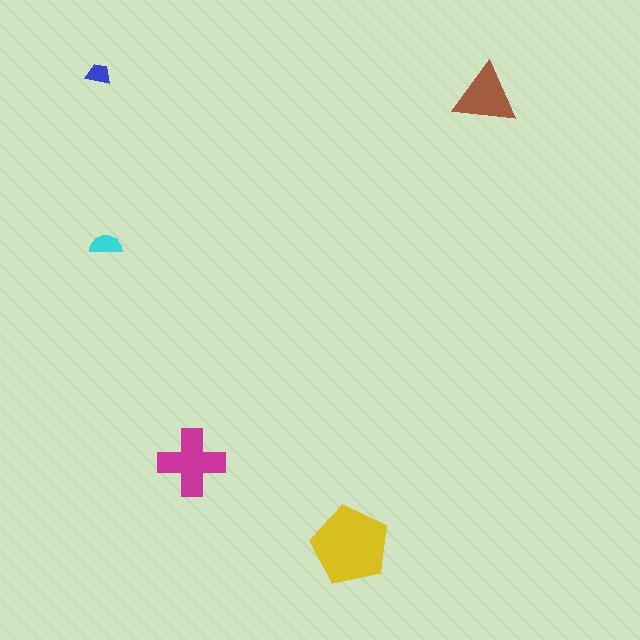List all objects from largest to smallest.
The yellow pentagon, the magenta cross, the brown triangle, the cyan semicircle, the blue trapezoid.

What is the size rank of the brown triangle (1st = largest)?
3rd.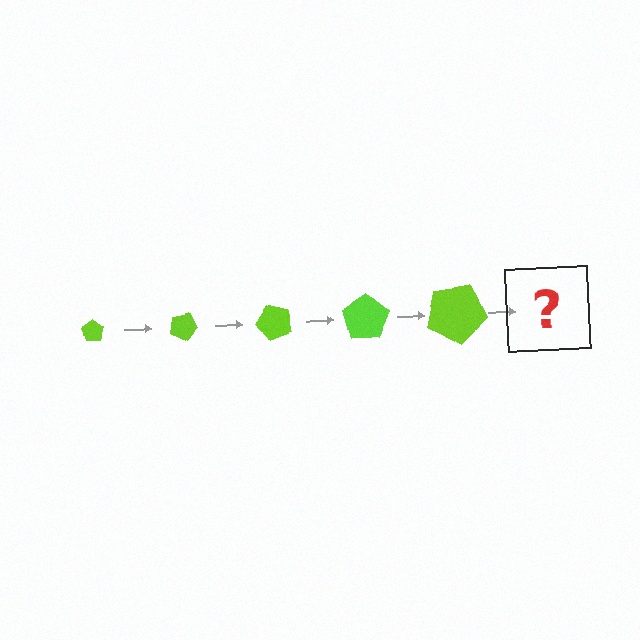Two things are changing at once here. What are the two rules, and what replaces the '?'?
The two rules are that the pentagon grows larger each step and it rotates 25 degrees each step. The '?' should be a pentagon, larger than the previous one and rotated 125 degrees from the start.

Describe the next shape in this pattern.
It should be a pentagon, larger than the previous one and rotated 125 degrees from the start.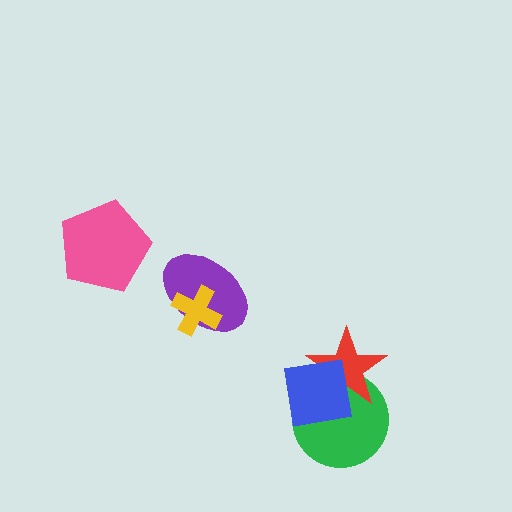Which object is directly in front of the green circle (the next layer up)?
The red star is directly in front of the green circle.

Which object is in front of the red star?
The blue square is in front of the red star.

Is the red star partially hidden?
Yes, it is partially covered by another shape.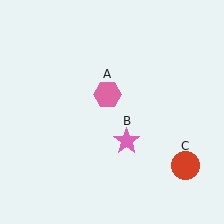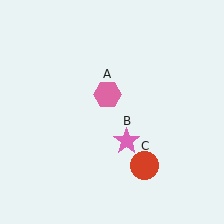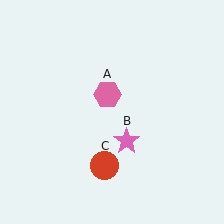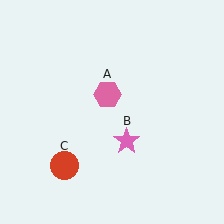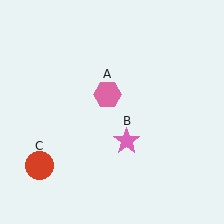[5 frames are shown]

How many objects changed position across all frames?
1 object changed position: red circle (object C).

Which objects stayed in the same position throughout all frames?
Pink hexagon (object A) and pink star (object B) remained stationary.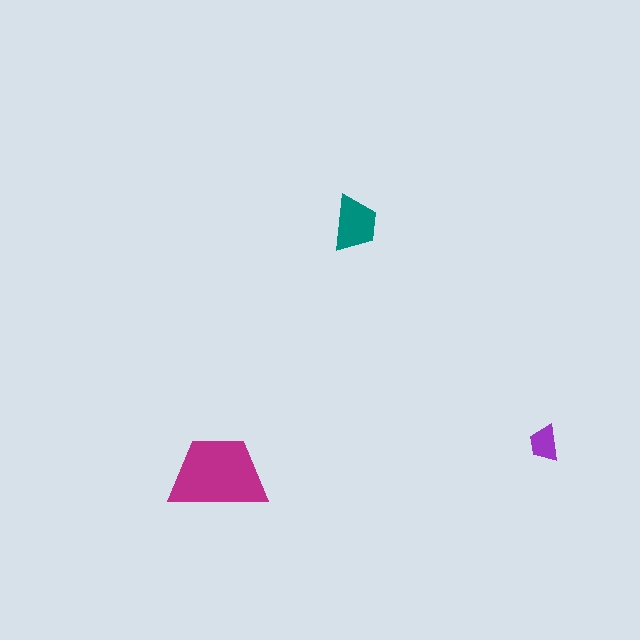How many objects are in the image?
There are 3 objects in the image.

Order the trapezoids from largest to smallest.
the magenta one, the teal one, the purple one.